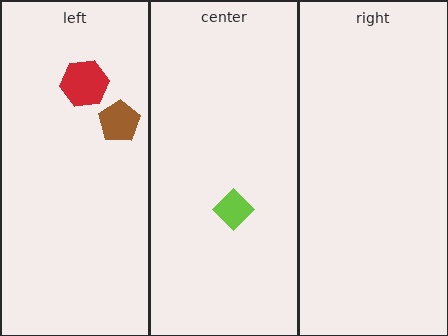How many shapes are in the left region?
2.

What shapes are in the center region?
The lime diamond.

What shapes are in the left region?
The brown pentagon, the red hexagon.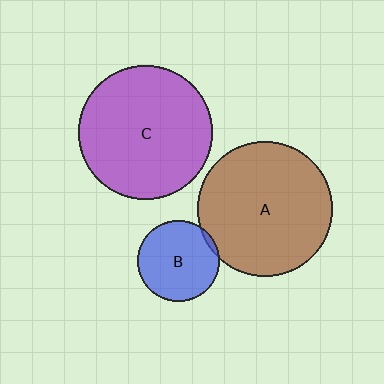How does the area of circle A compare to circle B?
Approximately 2.7 times.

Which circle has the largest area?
Circle A (brown).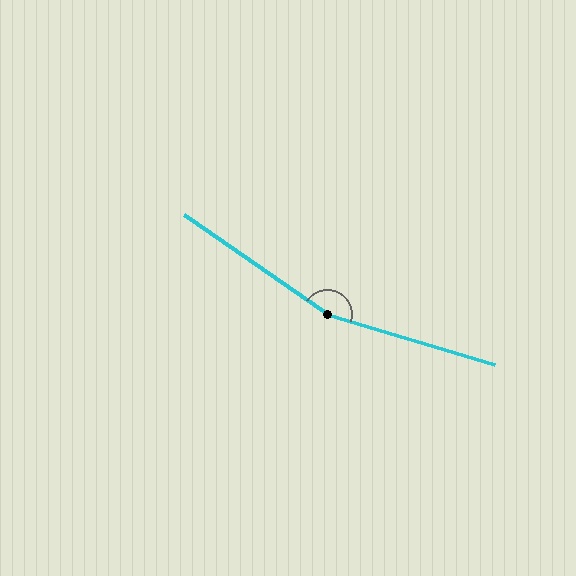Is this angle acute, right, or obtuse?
It is obtuse.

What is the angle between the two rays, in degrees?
Approximately 162 degrees.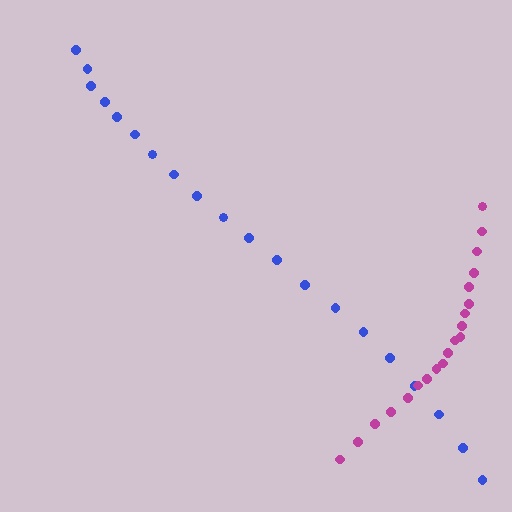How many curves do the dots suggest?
There are 2 distinct paths.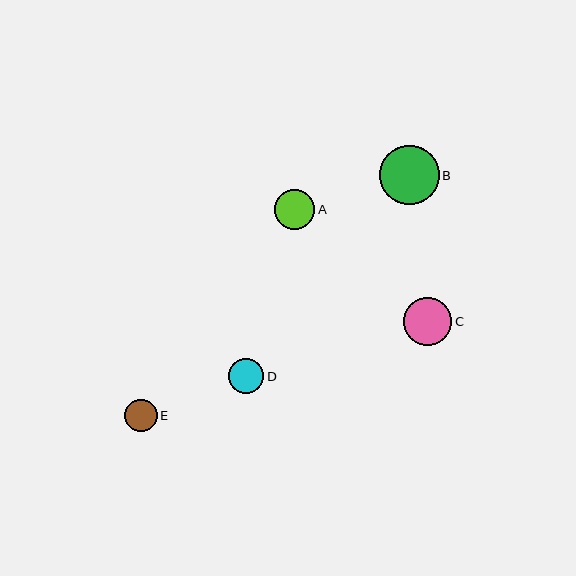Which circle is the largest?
Circle B is the largest with a size of approximately 59 pixels.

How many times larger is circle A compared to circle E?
Circle A is approximately 1.2 times the size of circle E.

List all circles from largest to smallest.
From largest to smallest: B, C, A, D, E.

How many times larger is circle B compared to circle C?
Circle B is approximately 1.2 times the size of circle C.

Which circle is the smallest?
Circle E is the smallest with a size of approximately 32 pixels.